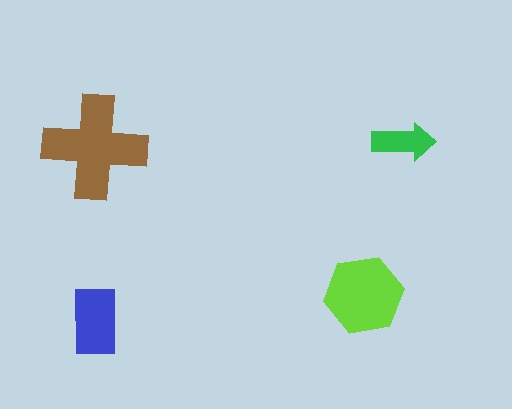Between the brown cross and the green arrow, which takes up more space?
The brown cross.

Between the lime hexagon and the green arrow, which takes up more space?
The lime hexagon.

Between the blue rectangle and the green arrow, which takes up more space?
The blue rectangle.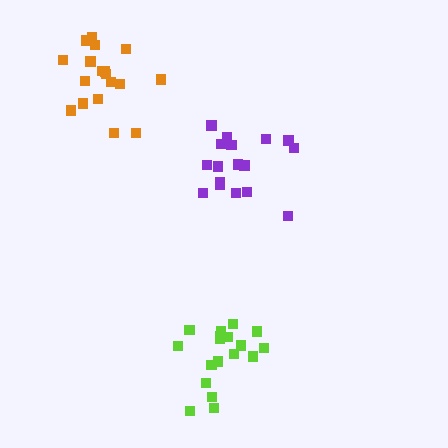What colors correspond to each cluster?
The clusters are colored: purple, orange, lime.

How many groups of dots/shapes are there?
There are 3 groups.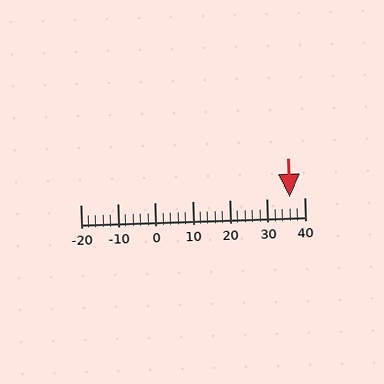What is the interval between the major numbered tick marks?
The major tick marks are spaced 10 units apart.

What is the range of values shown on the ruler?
The ruler shows values from -20 to 40.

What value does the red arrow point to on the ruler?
The red arrow points to approximately 36.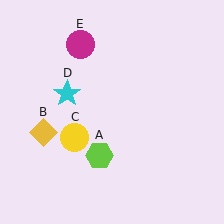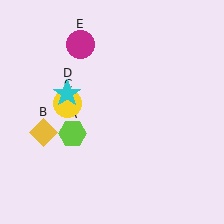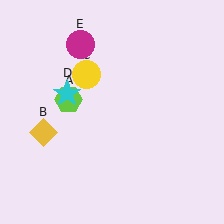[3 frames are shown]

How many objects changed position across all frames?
2 objects changed position: lime hexagon (object A), yellow circle (object C).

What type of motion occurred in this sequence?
The lime hexagon (object A), yellow circle (object C) rotated clockwise around the center of the scene.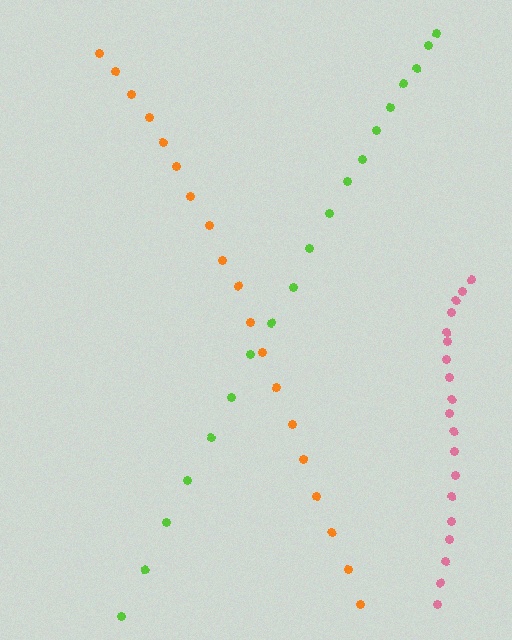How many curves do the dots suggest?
There are 3 distinct paths.